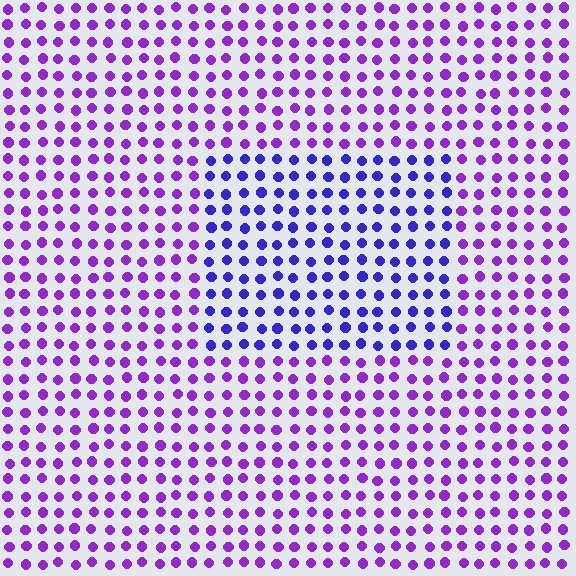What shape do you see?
I see a rectangle.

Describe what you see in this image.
The image is filled with small purple elements in a uniform arrangement. A rectangle-shaped region is visible where the elements are tinted to a slightly different hue, forming a subtle color boundary.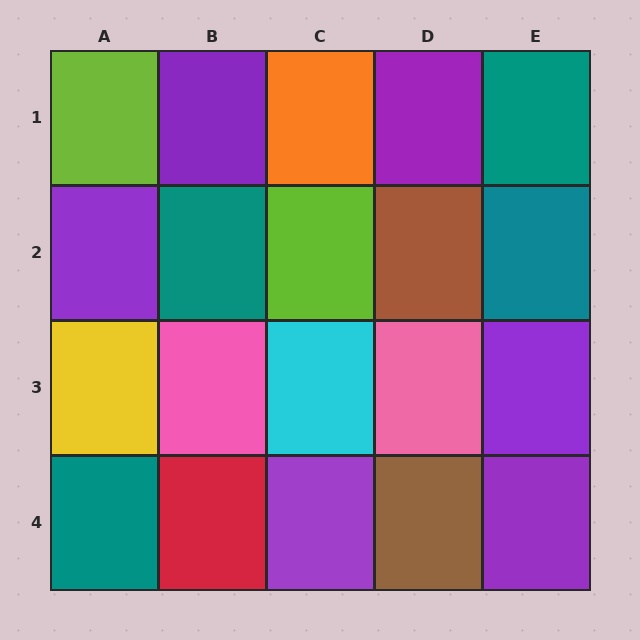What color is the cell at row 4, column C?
Purple.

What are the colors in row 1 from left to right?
Lime, purple, orange, purple, teal.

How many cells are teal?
4 cells are teal.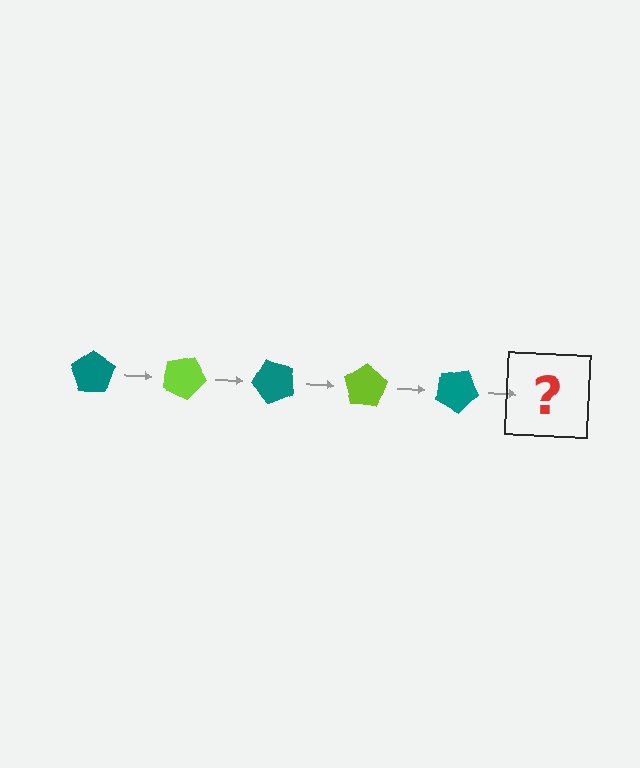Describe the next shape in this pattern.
It should be a lime pentagon, rotated 125 degrees from the start.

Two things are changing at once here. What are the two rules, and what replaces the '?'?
The two rules are that it rotates 25 degrees each step and the color cycles through teal and lime. The '?' should be a lime pentagon, rotated 125 degrees from the start.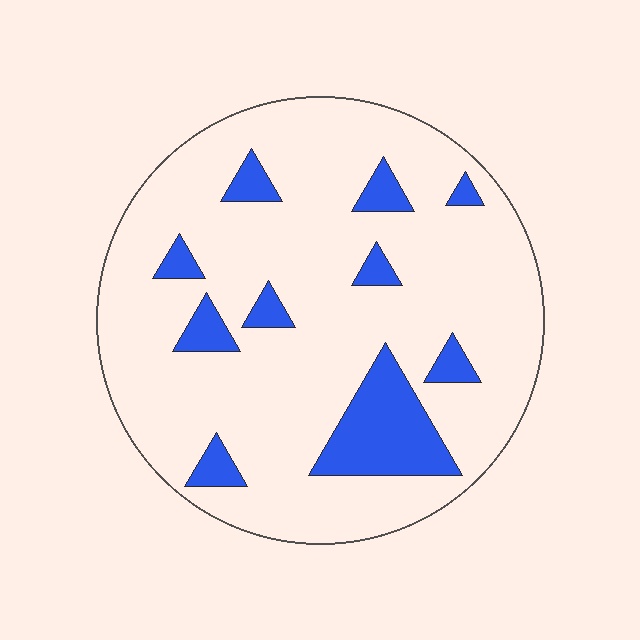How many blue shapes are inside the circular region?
10.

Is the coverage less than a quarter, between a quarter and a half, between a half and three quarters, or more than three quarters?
Less than a quarter.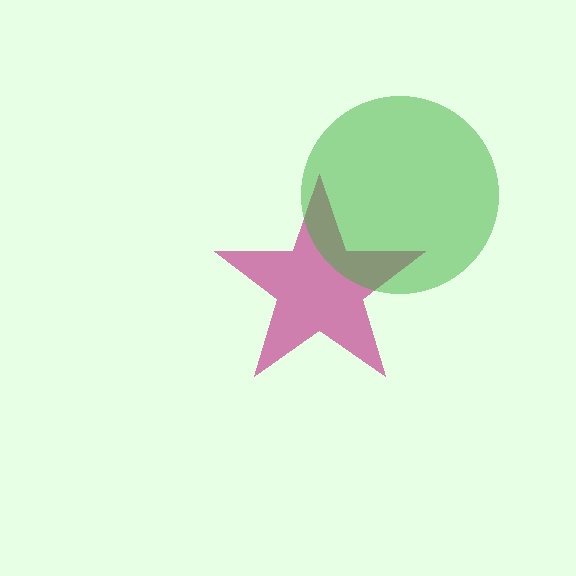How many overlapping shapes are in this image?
There are 2 overlapping shapes in the image.